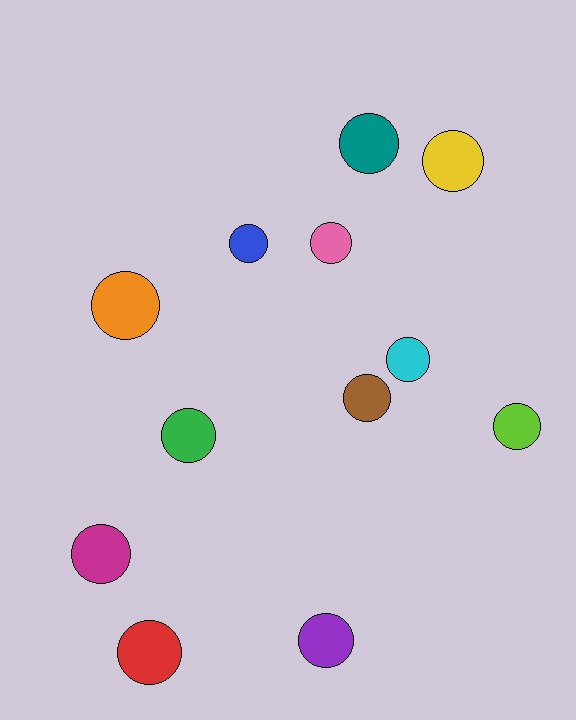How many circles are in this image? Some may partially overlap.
There are 12 circles.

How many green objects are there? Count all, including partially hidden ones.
There is 1 green object.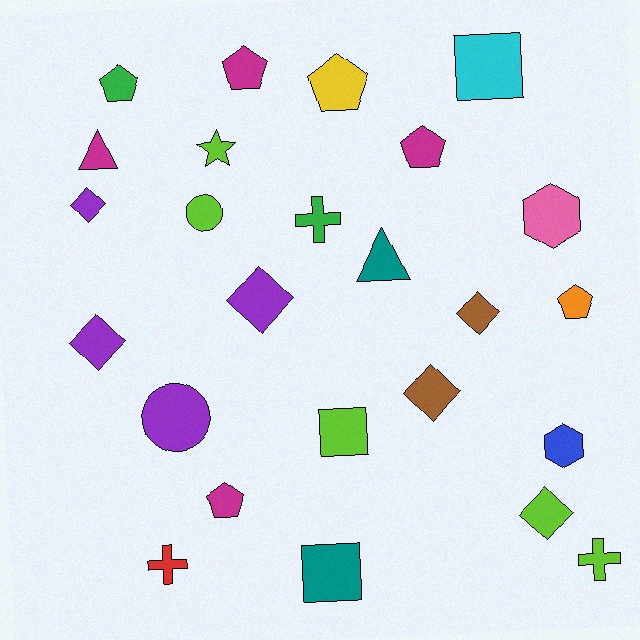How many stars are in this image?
There is 1 star.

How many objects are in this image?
There are 25 objects.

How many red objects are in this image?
There is 1 red object.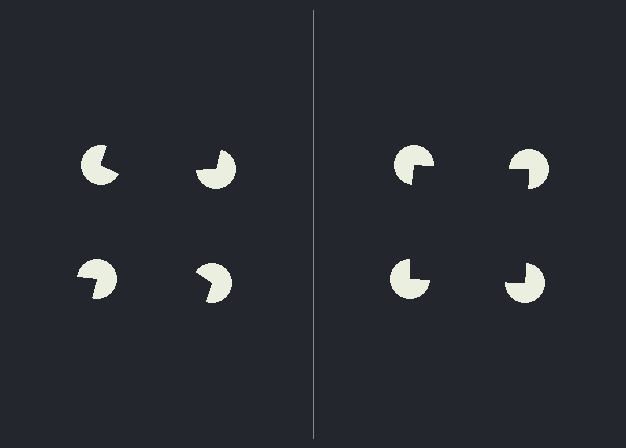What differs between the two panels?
The pac-man discs are positioned identically on both sides; only the wedge orientations differ. On the right they align to a square; on the left they are misaligned.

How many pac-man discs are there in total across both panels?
8 — 4 on each side.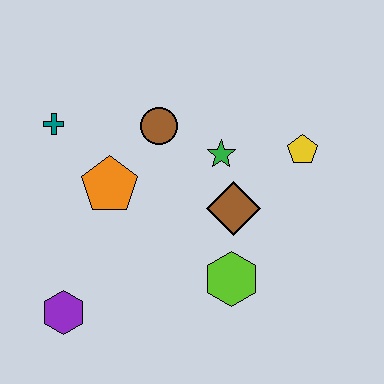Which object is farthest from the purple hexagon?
The yellow pentagon is farthest from the purple hexagon.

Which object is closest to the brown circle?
The green star is closest to the brown circle.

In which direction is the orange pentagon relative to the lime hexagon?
The orange pentagon is to the left of the lime hexagon.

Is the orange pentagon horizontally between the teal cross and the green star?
Yes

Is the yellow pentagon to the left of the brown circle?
No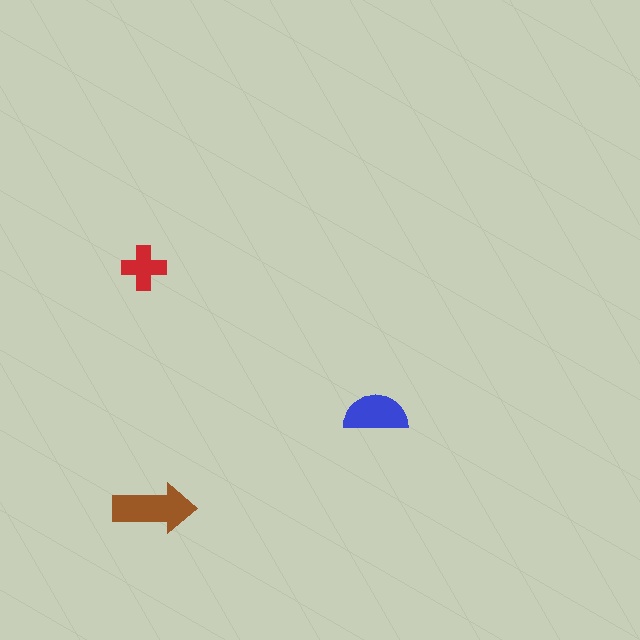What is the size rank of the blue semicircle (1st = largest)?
2nd.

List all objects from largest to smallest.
The brown arrow, the blue semicircle, the red cross.